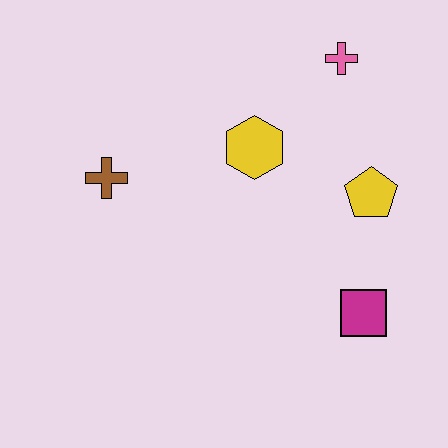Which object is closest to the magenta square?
The yellow pentagon is closest to the magenta square.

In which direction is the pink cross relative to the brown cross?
The pink cross is to the right of the brown cross.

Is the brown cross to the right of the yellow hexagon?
No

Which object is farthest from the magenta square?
The brown cross is farthest from the magenta square.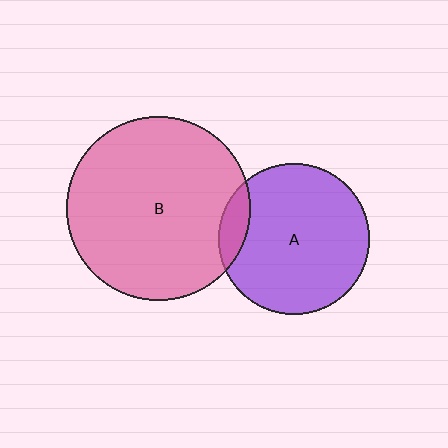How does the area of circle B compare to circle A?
Approximately 1.5 times.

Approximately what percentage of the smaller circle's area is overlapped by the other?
Approximately 10%.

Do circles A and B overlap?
Yes.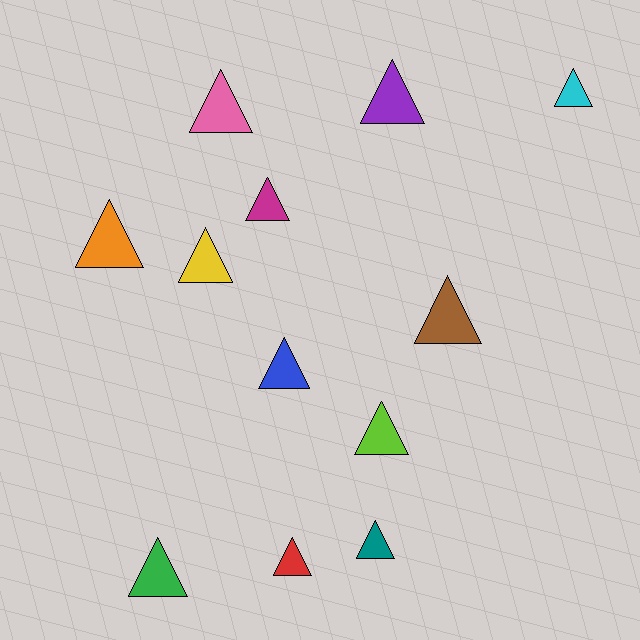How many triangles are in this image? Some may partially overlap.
There are 12 triangles.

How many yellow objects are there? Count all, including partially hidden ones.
There is 1 yellow object.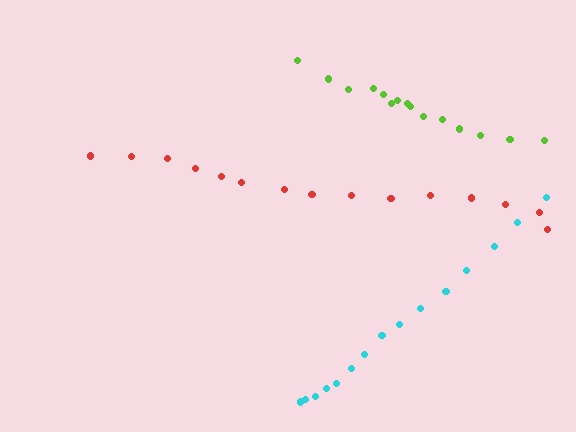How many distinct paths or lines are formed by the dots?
There are 3 distinct paths.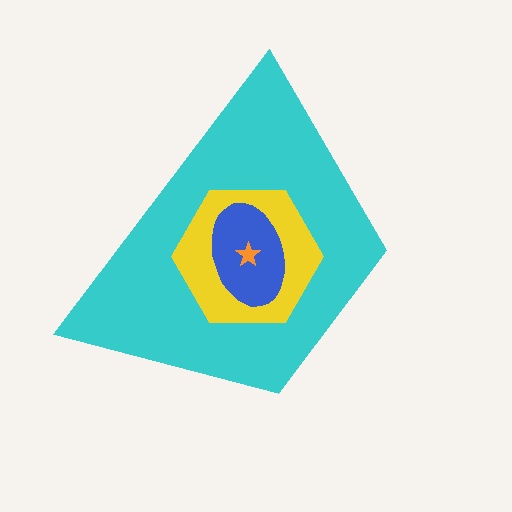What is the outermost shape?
The cyan trapezoid.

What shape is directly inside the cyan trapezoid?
The yellow hexagon.